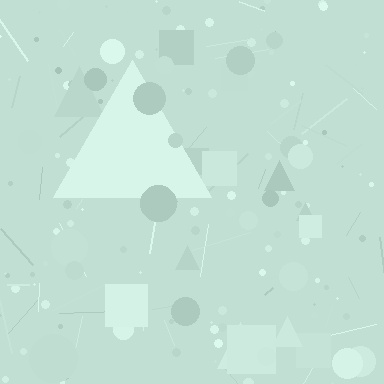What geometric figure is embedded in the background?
A triangle is embedded in the background.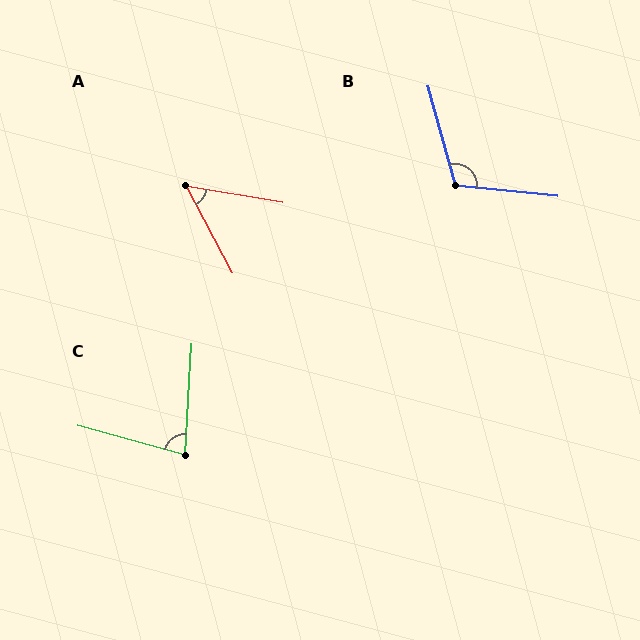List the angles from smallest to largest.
A (52°), C (78°), B (111°).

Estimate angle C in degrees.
Approximately 78 degrees.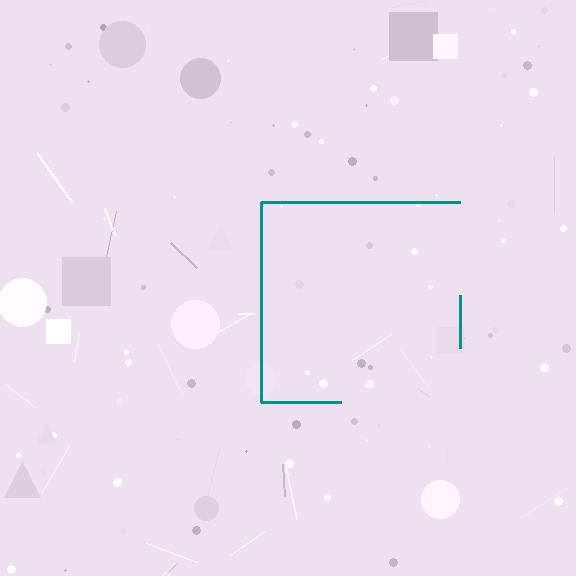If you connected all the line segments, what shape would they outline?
They would outline a square.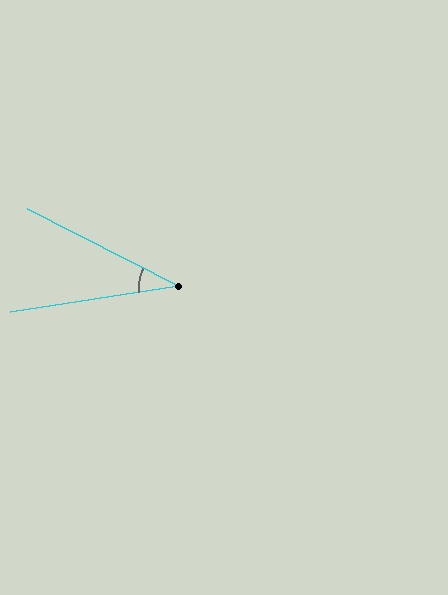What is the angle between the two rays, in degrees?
Approximately 36 degrees.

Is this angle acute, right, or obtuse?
It is acute.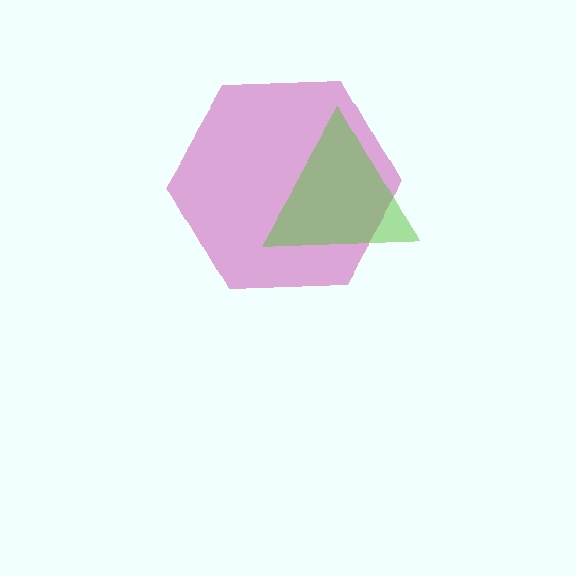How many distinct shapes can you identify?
There are 2 distinct shapes: a magenta hexagon, a lime triangle.